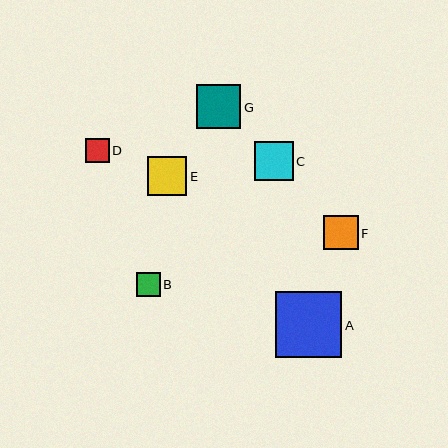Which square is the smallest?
Square D is the smallest with a size of approximately 24 pixels.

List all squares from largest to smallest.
From largest to smallest: A, G, C, E, F, B, D.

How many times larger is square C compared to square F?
Square C is approximately 1.1 times the size of square F.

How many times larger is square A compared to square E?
Square A is approximately 1.7 times the size of square E.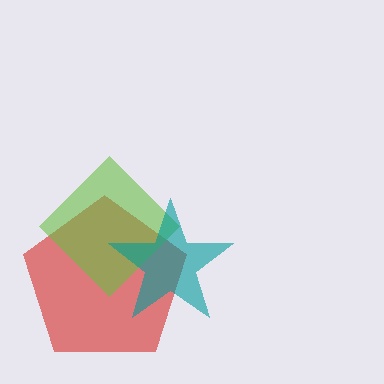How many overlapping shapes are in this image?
There are 3 overlapping shapes in the image.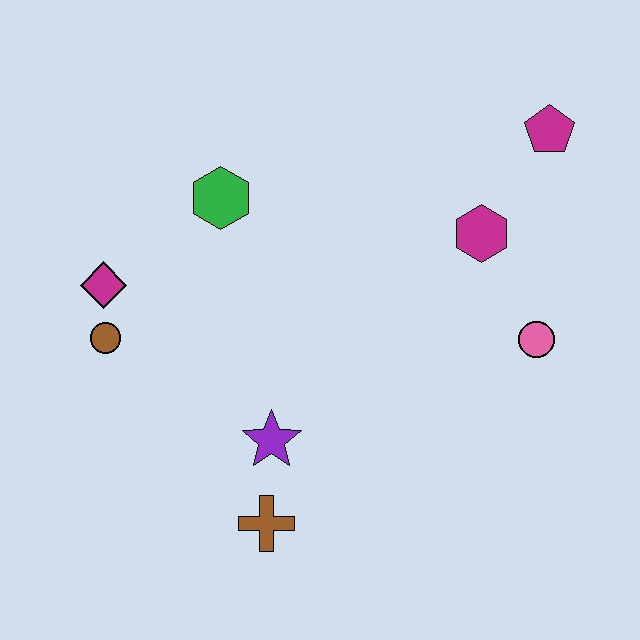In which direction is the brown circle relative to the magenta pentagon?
The brown circle is to the left of the magenta pentagon.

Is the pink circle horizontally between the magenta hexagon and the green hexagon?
No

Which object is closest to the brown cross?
The purple star is closest to the brown cross.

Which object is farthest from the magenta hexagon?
The brown circle is farthest from the magenta hexagon.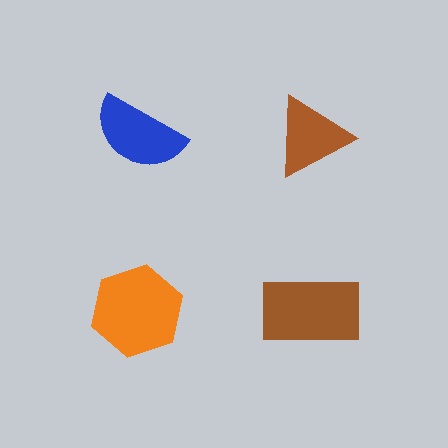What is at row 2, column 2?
A brown rectangle.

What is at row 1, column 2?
A brown triangle.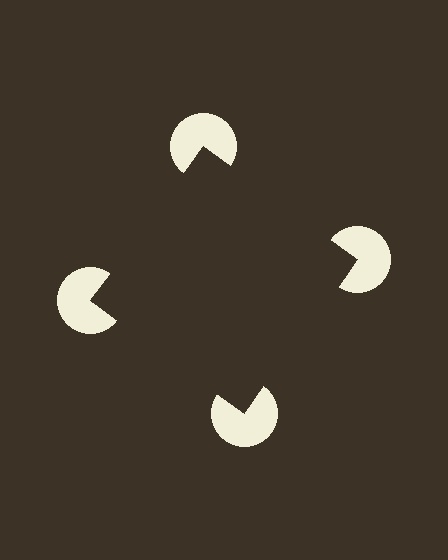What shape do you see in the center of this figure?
An illusory square — its edges are inferred from the aligned wedge cuts in the pac-man discs, not physically drawn.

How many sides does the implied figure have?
4 sides.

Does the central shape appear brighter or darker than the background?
It typically appears slightly darker than the background, even though no actual brightness change is drawn.